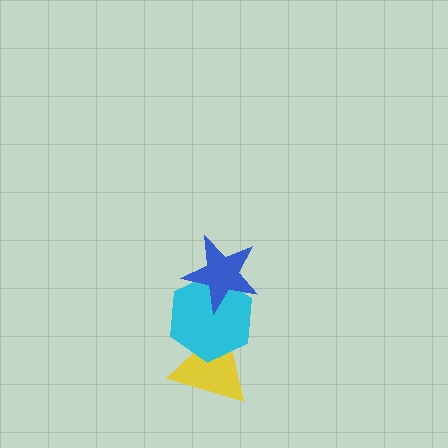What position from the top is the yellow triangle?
The yellow triangle is 3rd from the top.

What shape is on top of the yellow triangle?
The cyan hexagon is on top of the yellow triangle.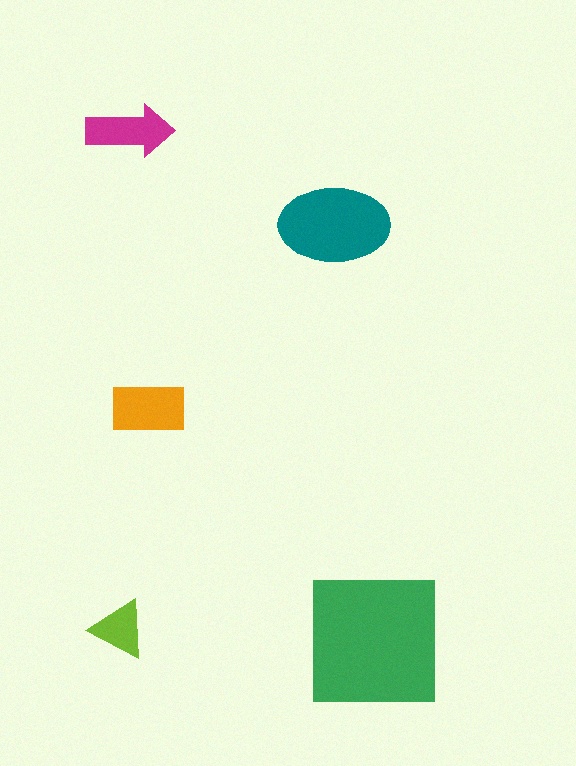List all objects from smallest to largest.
The lime triangle, the magenta arrow, the orange rectangle, the teal ellipse, the green square.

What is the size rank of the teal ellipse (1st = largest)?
2nd.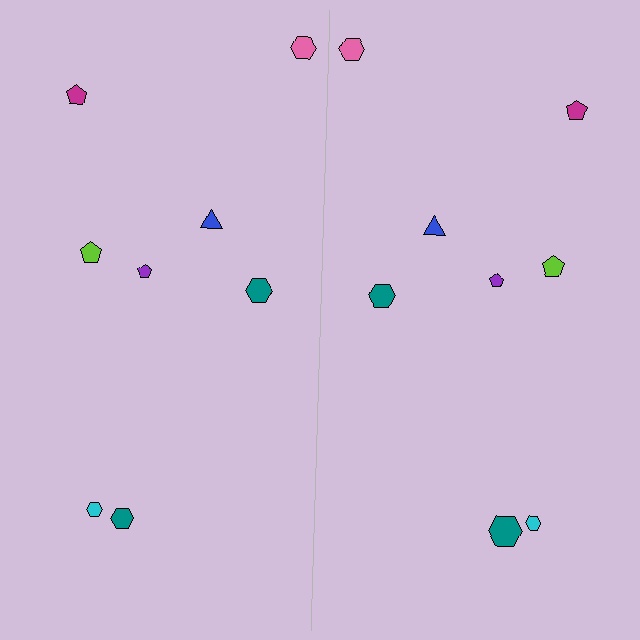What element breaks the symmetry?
The teal hexagon on the right side has a different size than its mirror counterpart.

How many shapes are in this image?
There are 16 shapes in this image.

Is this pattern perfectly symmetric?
No, the pattern is not perfectly symmetric. The teal hexagon on the right side has a different size than its mirror counterpart.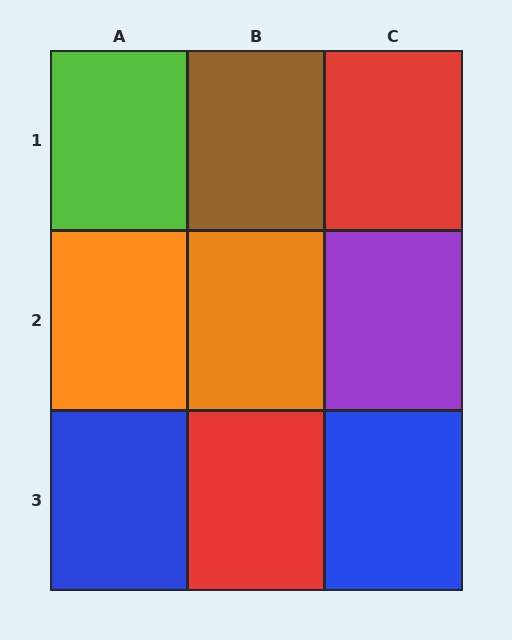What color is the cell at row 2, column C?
Purple.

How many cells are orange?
2 cells are orange.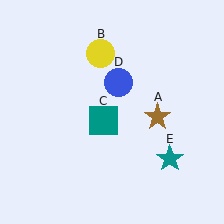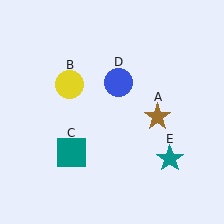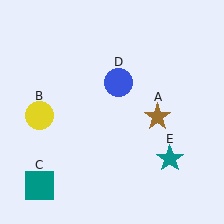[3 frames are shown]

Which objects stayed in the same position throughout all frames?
Brown star (object A) and blue circle (object D) and teal star (object E) remained stationary.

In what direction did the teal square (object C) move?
The teal square (object C) moved down and to the left.